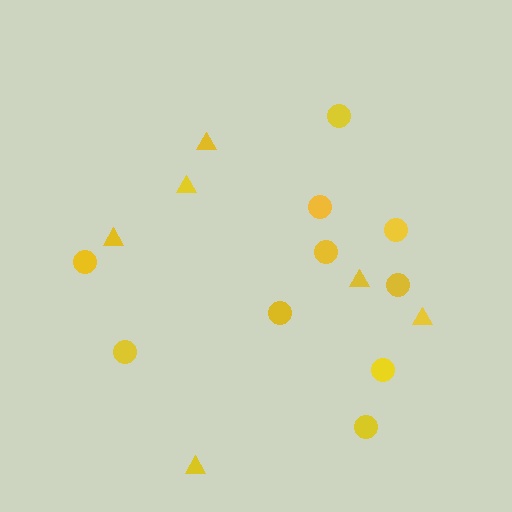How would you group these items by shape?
There are 2 groups: one group of triangles (6) and one group of circles (10).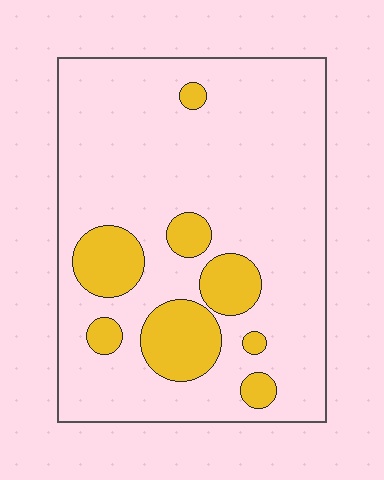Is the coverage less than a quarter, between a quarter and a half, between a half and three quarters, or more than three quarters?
Less than a quarter.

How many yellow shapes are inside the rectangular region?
8.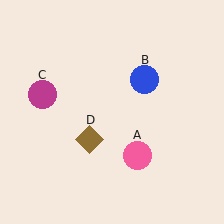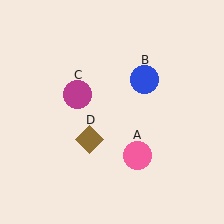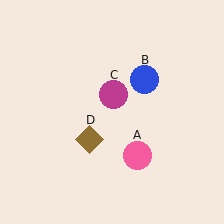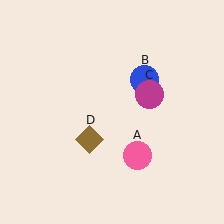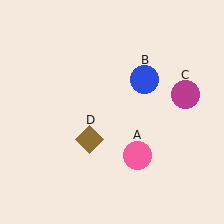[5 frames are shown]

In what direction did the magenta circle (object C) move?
The magenta circle (object C) moved right.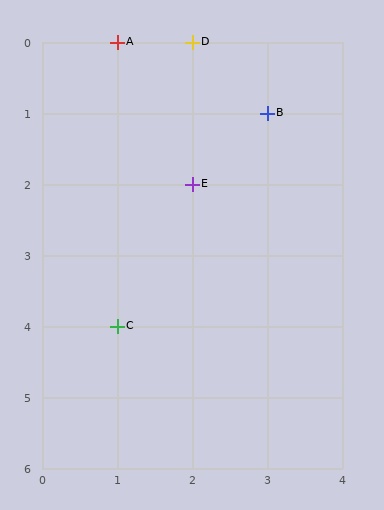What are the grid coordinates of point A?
Point A is at grid coordinates (1, 0).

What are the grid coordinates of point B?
Point B is at grid coordinates (3, 1).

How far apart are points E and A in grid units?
Points E and A are 1 column and 2 rows apart (about 2.2 grid units diagonally).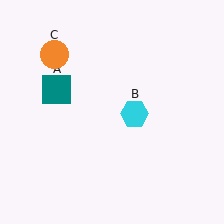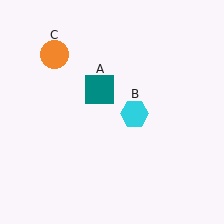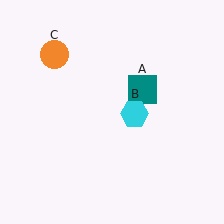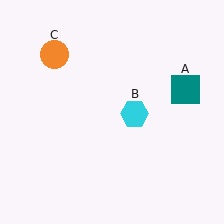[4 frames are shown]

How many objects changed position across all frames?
1 object changed position: teal square (object A).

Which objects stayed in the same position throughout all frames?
Cyan hexagon (object B) and orange circle (object C) remained stationary.